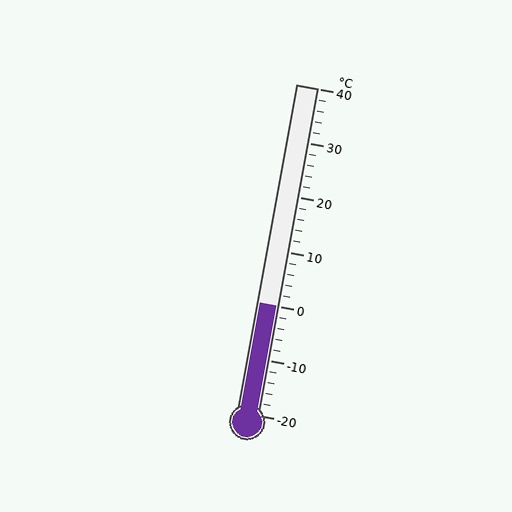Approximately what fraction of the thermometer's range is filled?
The thermometer is filled to approximately 35% of its range.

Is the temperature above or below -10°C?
The temperature is above -10°C.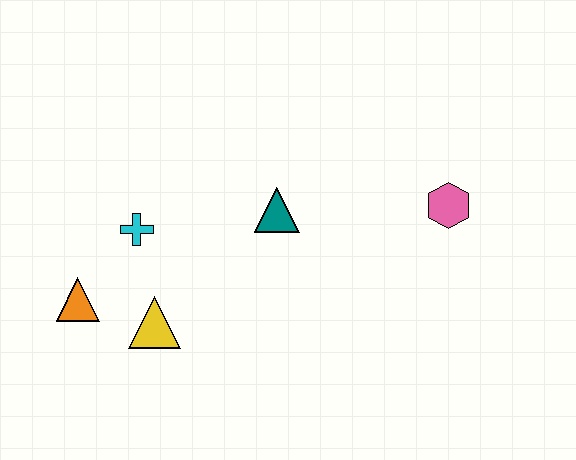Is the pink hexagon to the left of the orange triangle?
No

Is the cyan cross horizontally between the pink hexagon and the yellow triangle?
No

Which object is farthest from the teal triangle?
The orange triangle is farthest from the teal triangle.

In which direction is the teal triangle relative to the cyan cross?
The teal triangle is to the right of the cyan cross.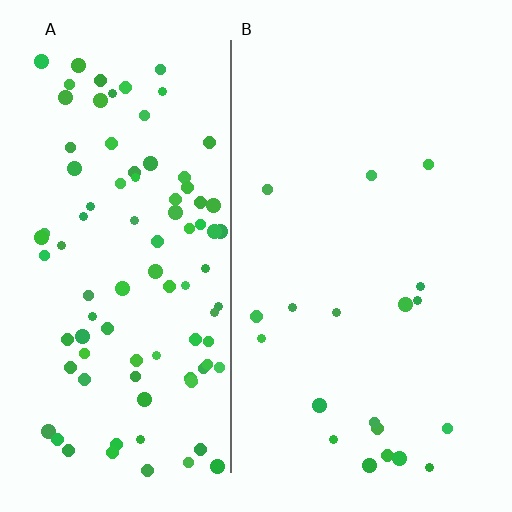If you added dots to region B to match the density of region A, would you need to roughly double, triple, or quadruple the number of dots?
Approximately quadruple.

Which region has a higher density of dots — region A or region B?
A (the left).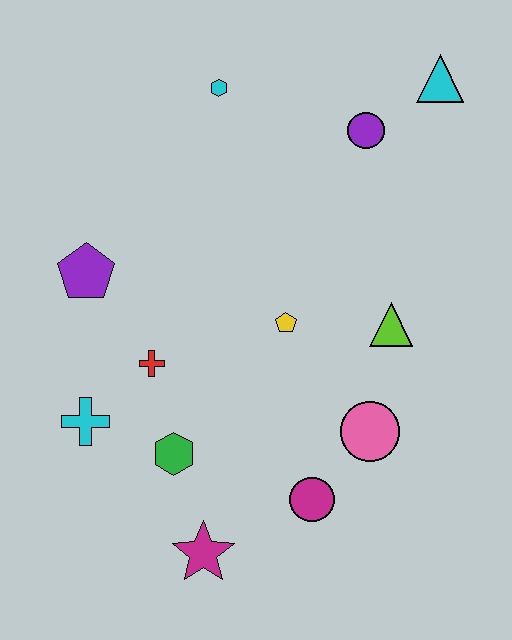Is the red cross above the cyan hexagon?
No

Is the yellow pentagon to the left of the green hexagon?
No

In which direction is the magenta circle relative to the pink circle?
The magenta circle is below the pink circle.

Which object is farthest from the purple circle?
The magenta star is farthest from the purple circle.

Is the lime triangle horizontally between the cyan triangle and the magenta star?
Yes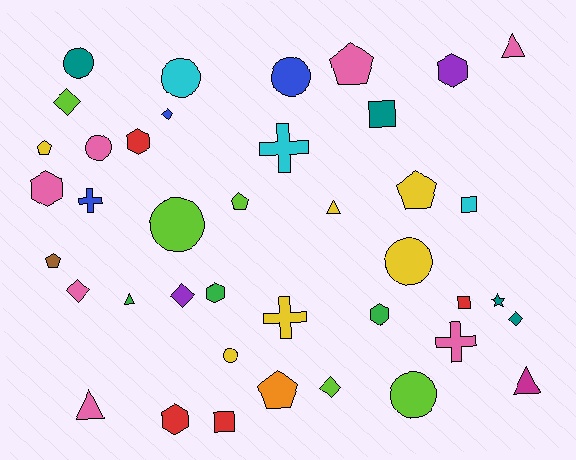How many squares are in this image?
There are 4 squares.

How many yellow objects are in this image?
There are 6 yellow objects.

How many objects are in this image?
There are 40 objects.